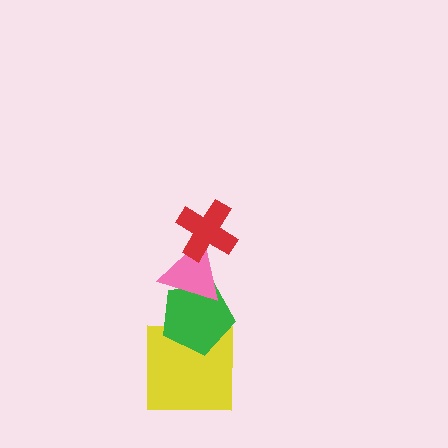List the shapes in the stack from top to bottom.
From top to bottom: the red cross, the pink triangle, the green pentagon, the yellow square.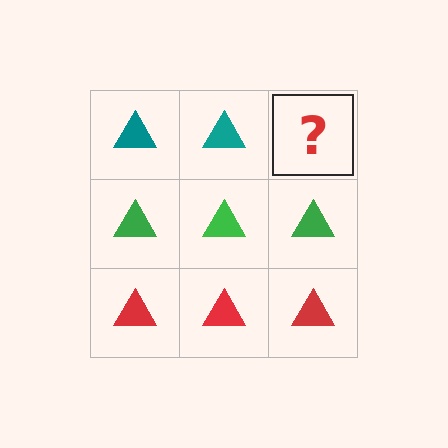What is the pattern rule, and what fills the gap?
The rule is that each row has a consistent color. The gap should be filled with a teal triangle.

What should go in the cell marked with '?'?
The missing cell should contain a teal triangle.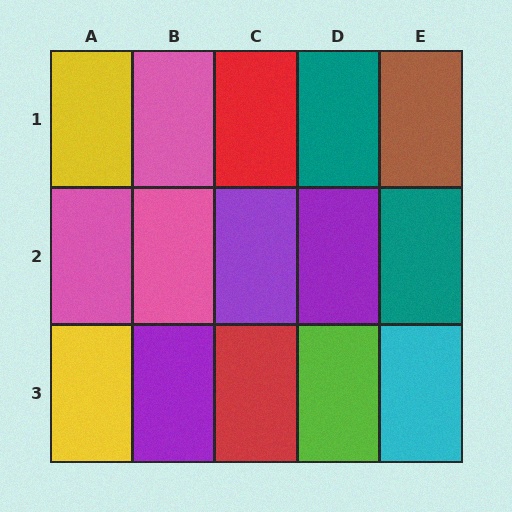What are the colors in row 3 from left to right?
Yellow, purple, red, lime, cyan.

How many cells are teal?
2 cells are teal.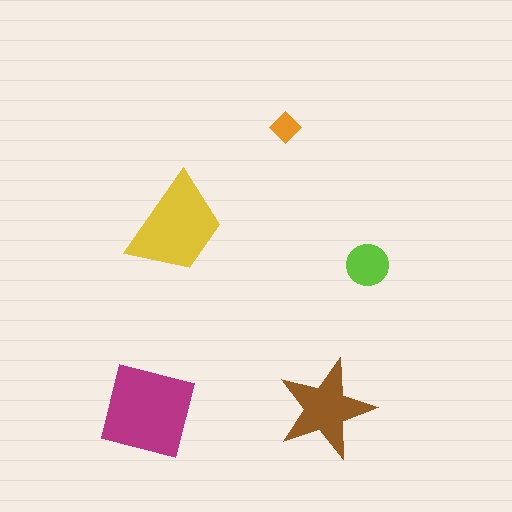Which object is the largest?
The magenta square.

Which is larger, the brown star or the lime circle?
The brown star.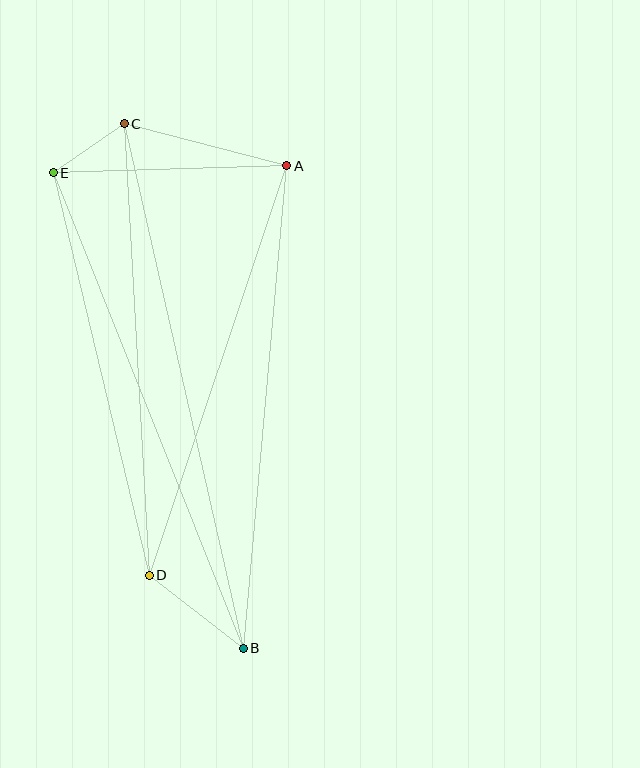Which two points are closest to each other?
Points C and E are closest to each other.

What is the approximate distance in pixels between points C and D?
The distance between C and D is approximately 452 pixels.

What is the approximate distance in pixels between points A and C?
The distance between A and C is approximately 168 pixels.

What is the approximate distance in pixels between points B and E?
The distance between B and E is approximately 512 pixels.